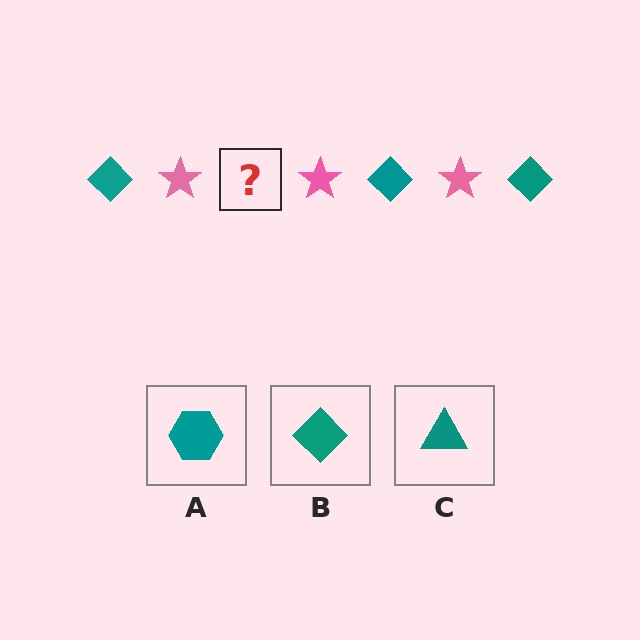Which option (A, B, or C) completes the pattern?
B.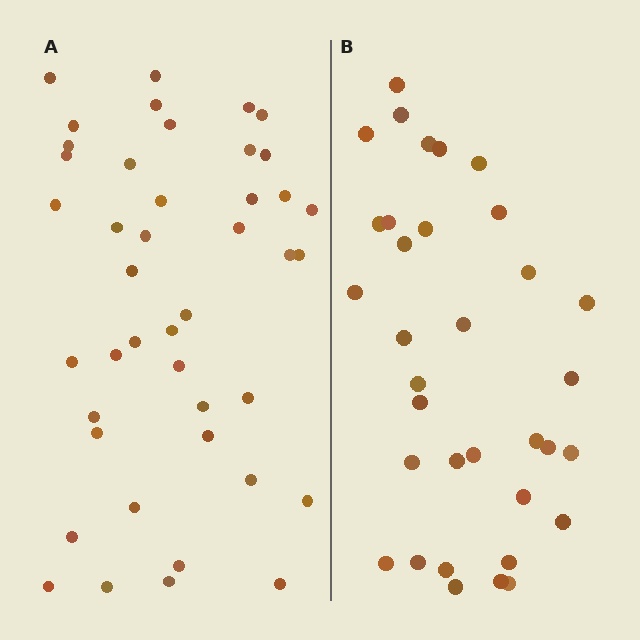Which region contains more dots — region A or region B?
Region A (the left region) has more dots.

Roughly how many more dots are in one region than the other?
Region A has roughly 8 or so more dots than region B.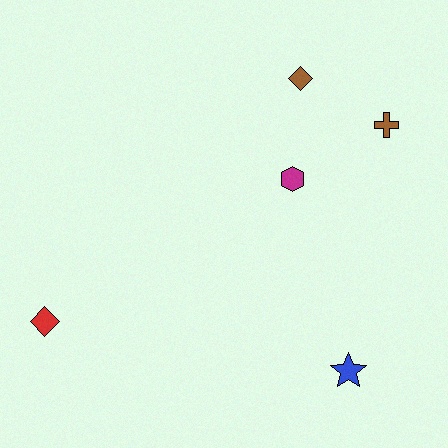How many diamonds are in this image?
There are 2 diamonds.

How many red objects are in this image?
There is 1 red object.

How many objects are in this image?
There are 5 objects.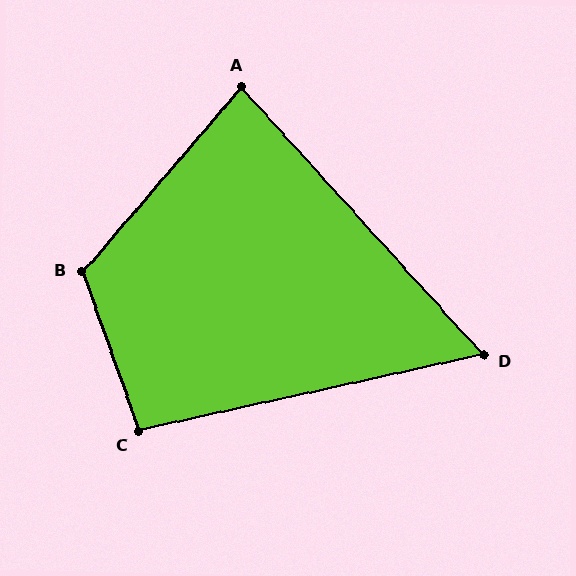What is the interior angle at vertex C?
Approximately 97 degrees (obtuse).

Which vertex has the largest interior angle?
B, at approximately 120 degrees.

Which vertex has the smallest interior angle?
D, at approximately 60 degrees.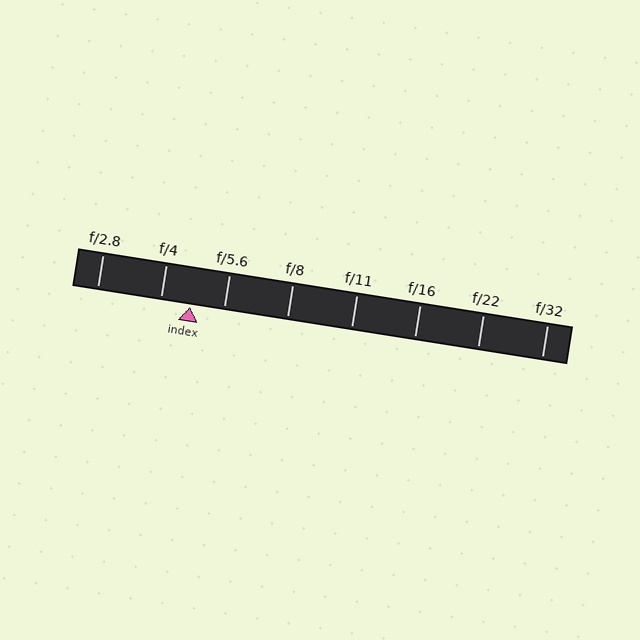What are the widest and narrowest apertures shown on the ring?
The widest aperture shown is f/2.8 and the narrowest is f/32.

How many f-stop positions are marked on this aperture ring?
There are 8 f-stop positions marked.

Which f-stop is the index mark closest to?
The index mark is closest to f/4.